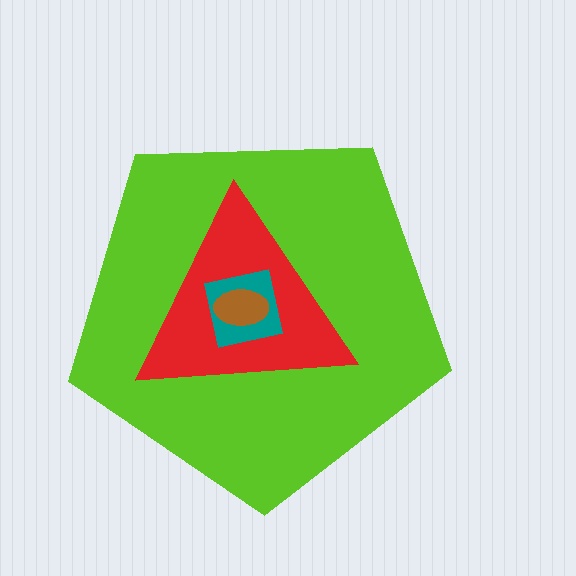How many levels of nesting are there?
4.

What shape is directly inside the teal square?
The brown ellipse.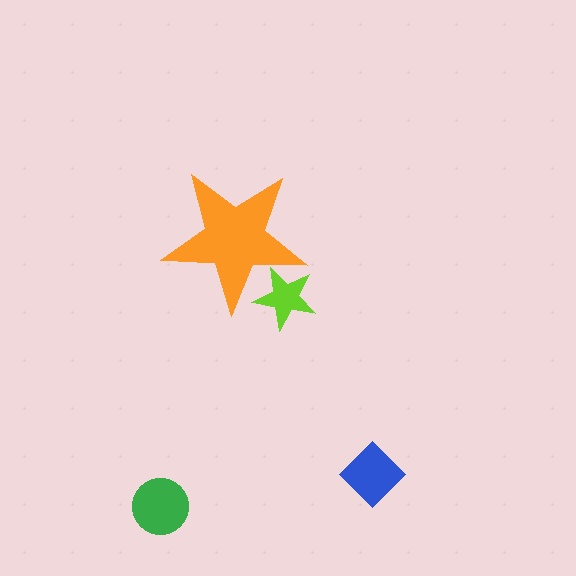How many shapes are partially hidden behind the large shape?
1 shape is partially hidden.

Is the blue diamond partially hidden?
No, the blue diamond is fully visible.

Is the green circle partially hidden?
No, the green circle is fully visible.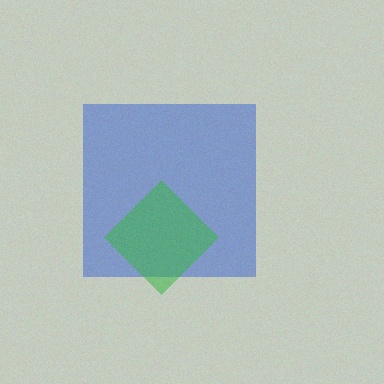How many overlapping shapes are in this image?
There are 2 overlapping shapes in the image.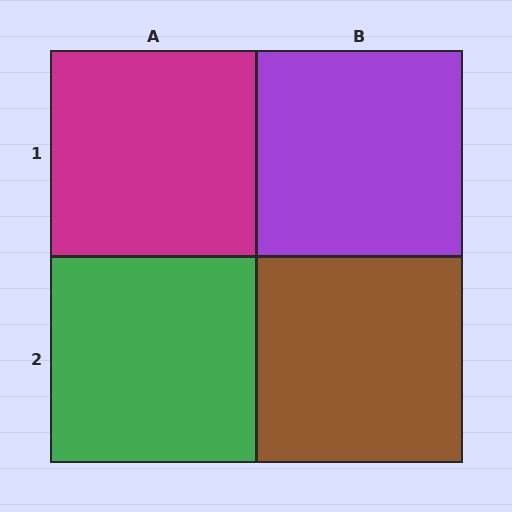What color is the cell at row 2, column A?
Green.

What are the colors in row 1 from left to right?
Magenta, purple.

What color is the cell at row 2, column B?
Brown.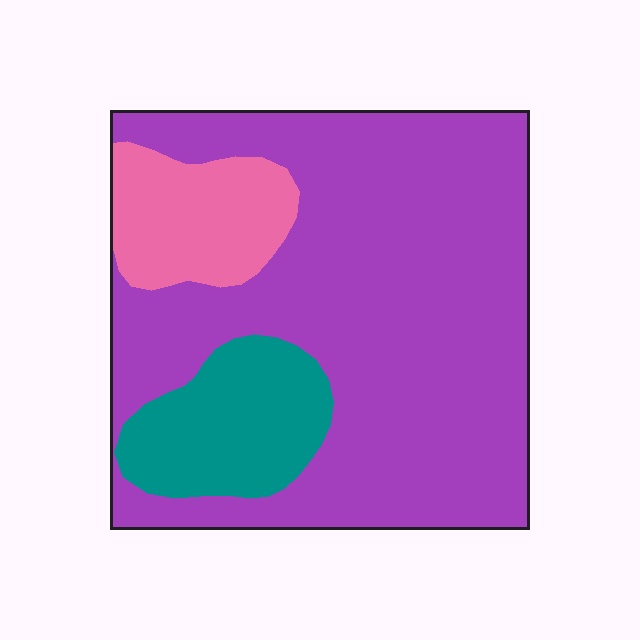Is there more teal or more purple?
Purple.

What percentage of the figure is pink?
Pink covers roughly 15% of the figure.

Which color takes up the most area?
Purple, at roughly 75%.